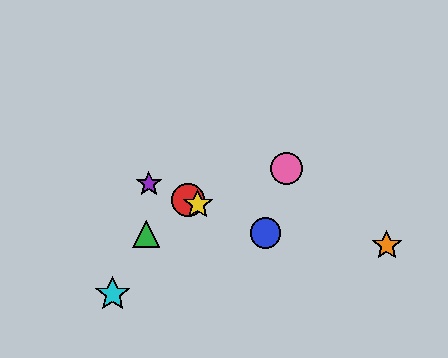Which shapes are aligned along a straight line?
The red circle, the blue circle, the yellow star, the purple star are aligned along a straight line.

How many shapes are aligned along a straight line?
4 shapes (the red circle, the blue circle, the yellow star, the purple star) are aligned along a straight line.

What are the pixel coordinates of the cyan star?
The cyan star is at (113, 294).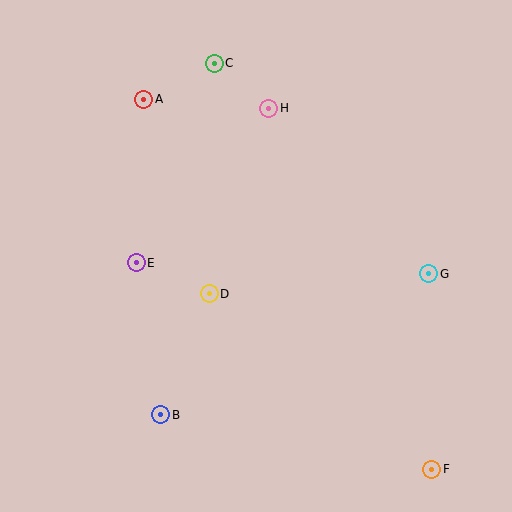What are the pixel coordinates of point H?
Point H is at (269, 108).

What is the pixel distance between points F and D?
The distance between F and D is 283 pixels.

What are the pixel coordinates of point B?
Point B is at (161, 415).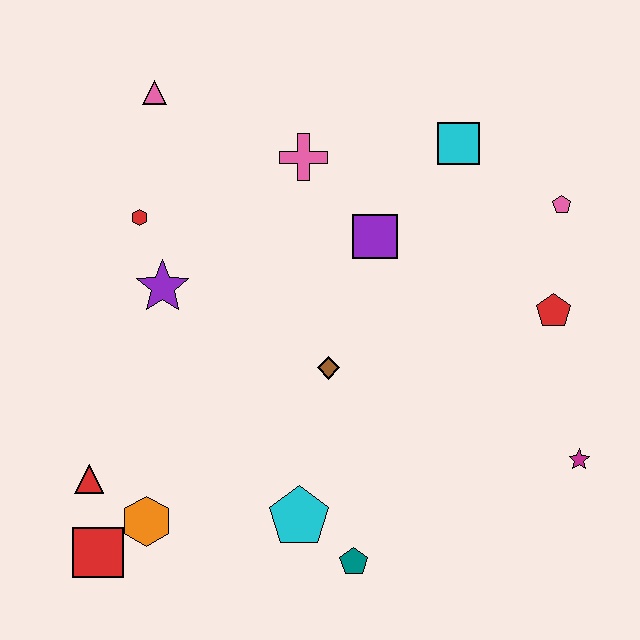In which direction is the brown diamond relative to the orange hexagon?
The brown diamond is to the right of the orange hexagon.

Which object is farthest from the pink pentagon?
The red square is farthest from the pink pentagon.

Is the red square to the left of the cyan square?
Yes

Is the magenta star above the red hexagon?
No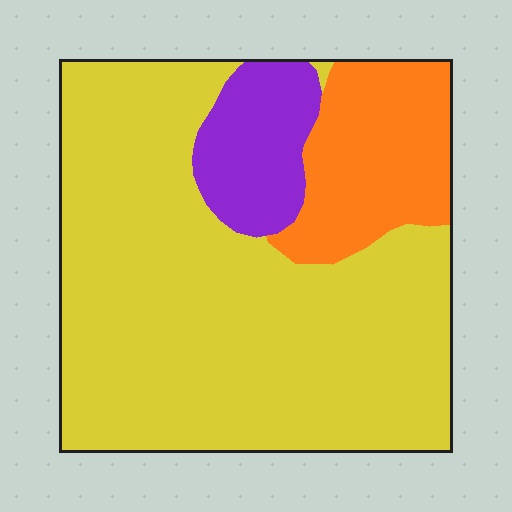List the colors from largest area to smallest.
From largest to smallest: yellow, orange, purple.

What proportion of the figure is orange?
Orange covers 17% of the figure.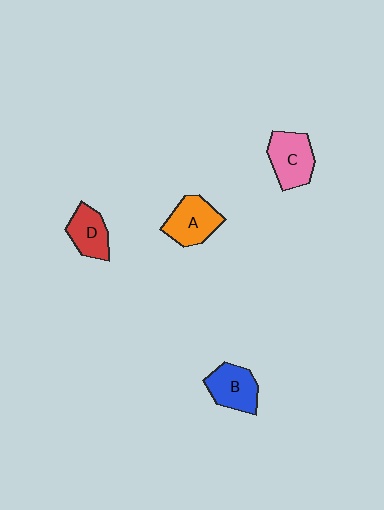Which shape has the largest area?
Shape C (pink).